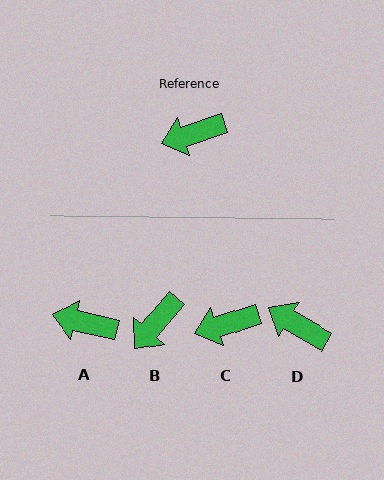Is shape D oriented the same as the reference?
No, it is off by about 48 degrees.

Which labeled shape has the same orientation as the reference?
C.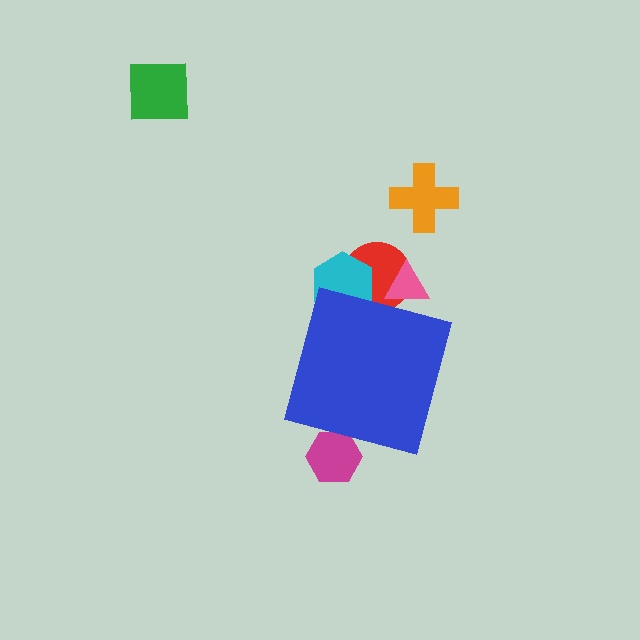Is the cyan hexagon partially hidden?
Yes, the cyan hexagon is partially hidden behind the blue square.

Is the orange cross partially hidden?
No, the orange cross is fully visible.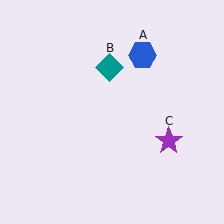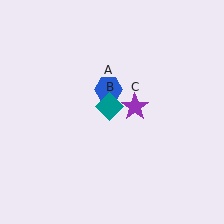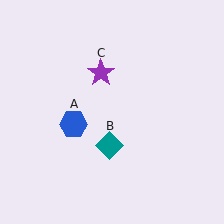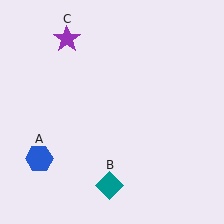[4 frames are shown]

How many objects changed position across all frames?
3 objects changed position: blue hexagon (object A), teal diamond (object B), purple star (object C).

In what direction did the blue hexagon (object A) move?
The blue hexagon (object A) moved down and to the left.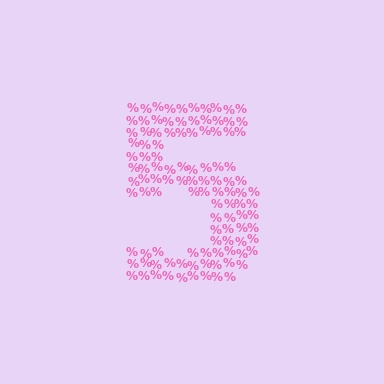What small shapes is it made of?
It is made of small percent signs.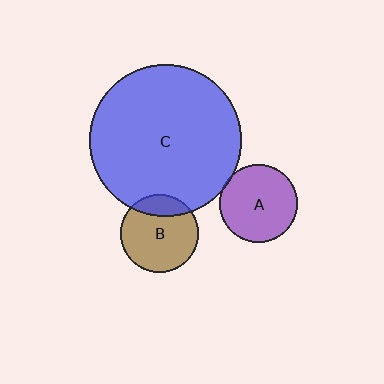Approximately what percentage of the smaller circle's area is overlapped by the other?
Approximately 20%.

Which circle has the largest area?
Circle C (blue).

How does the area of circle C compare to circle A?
Approximately 3.8 times.